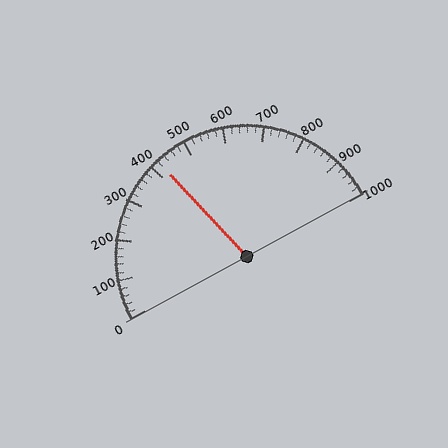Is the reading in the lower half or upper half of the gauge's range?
The reading is in the lower half of the range (0 to 1000).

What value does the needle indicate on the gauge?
The needle indicates approximately 420.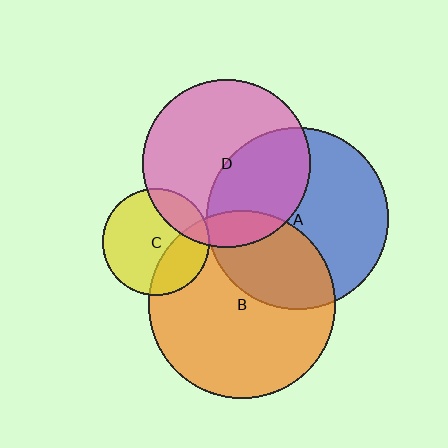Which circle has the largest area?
Circle B (orange).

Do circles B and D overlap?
Yes.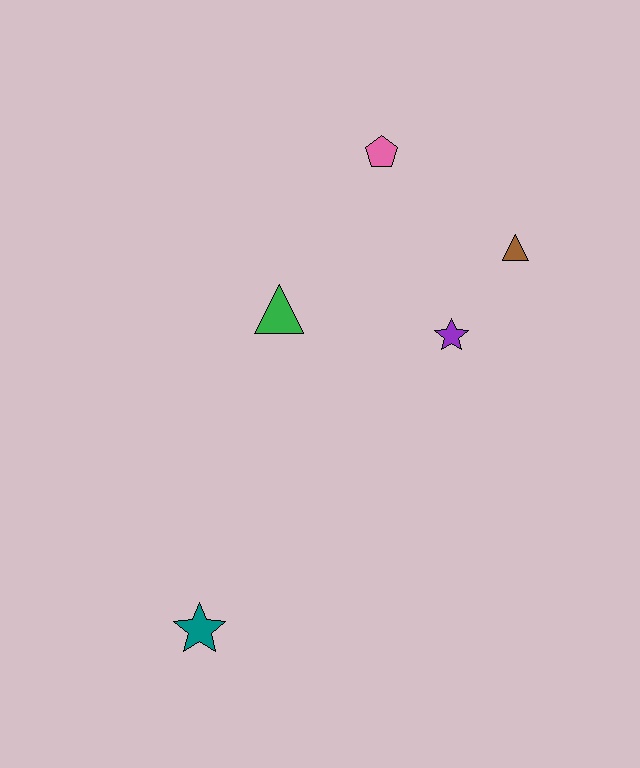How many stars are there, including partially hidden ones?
There are 2 stars.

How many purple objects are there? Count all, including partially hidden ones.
There is 1 purple object.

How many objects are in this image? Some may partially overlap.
There are 5 objects.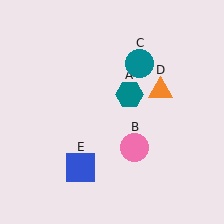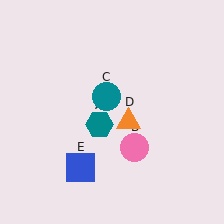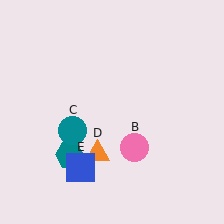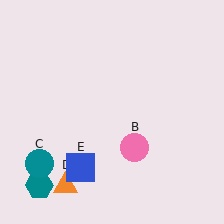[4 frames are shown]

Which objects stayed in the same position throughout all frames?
Pink circle (object B) and blue square (object E) remained stationary.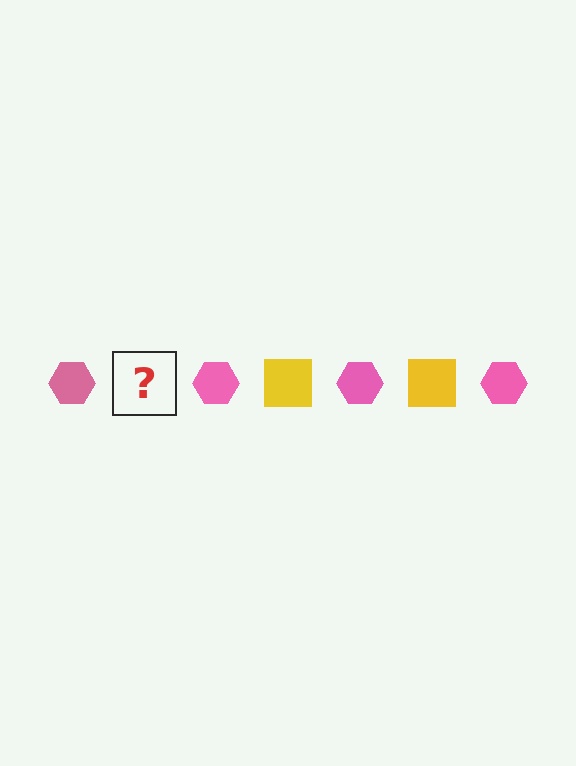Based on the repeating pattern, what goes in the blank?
The blank should be a yellow square.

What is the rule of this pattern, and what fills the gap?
The rule is that the pattern alternates between pink hexagon and yellow square. The gap should be filled with a yellow square.